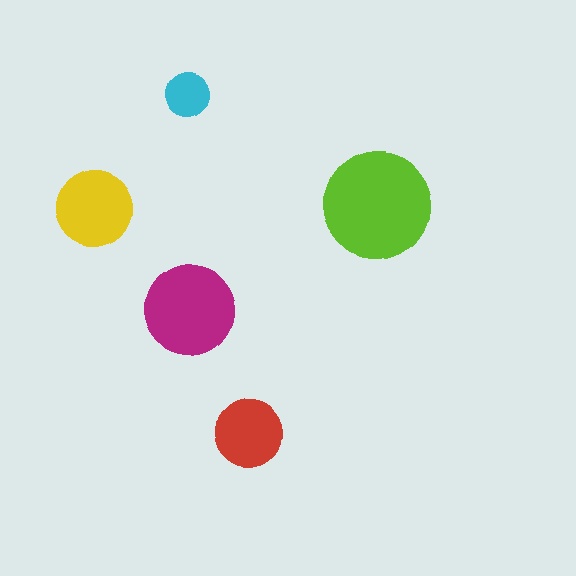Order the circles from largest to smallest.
the lime one, the magenta one, the yellow one, the red one, the cyan one.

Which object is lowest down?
The red circle is bottommost.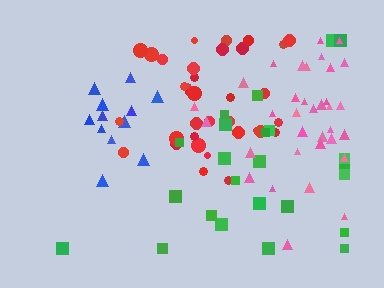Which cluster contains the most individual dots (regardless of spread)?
Red (35).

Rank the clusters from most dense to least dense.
pink, blue, red, green.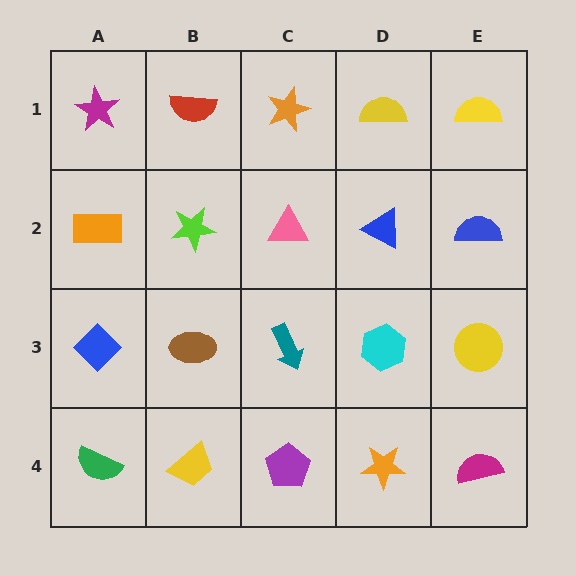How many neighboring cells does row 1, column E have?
2.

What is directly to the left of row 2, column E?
A blue triangle.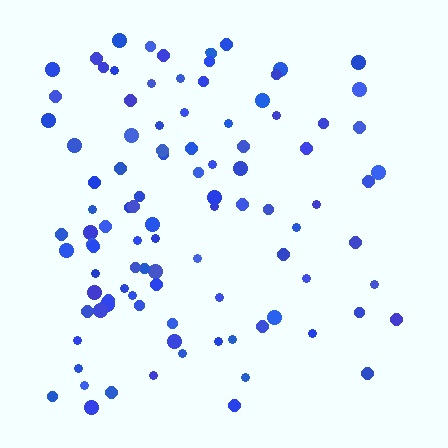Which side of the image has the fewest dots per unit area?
The right.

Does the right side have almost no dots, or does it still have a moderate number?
Still a moderate number, just noticeably fewer than the left.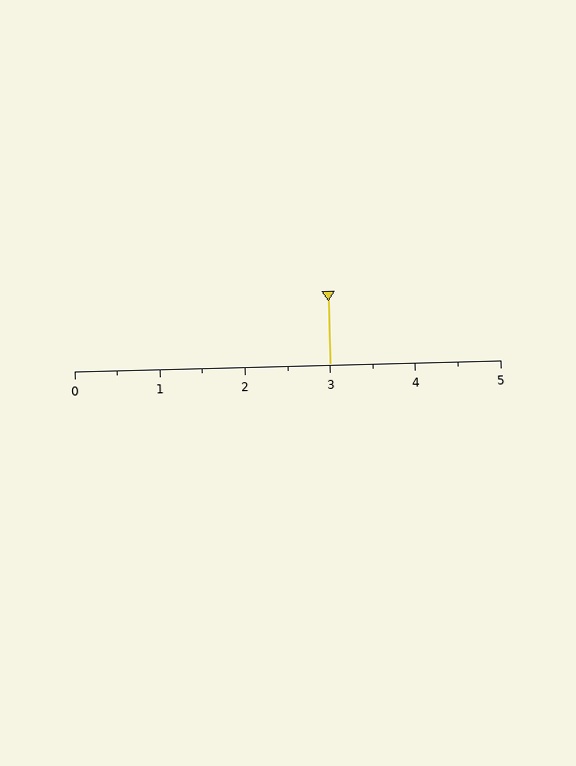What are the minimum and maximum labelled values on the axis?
The axis runs from 0 to 5.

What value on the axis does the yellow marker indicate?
The marker indicates approximately 3.